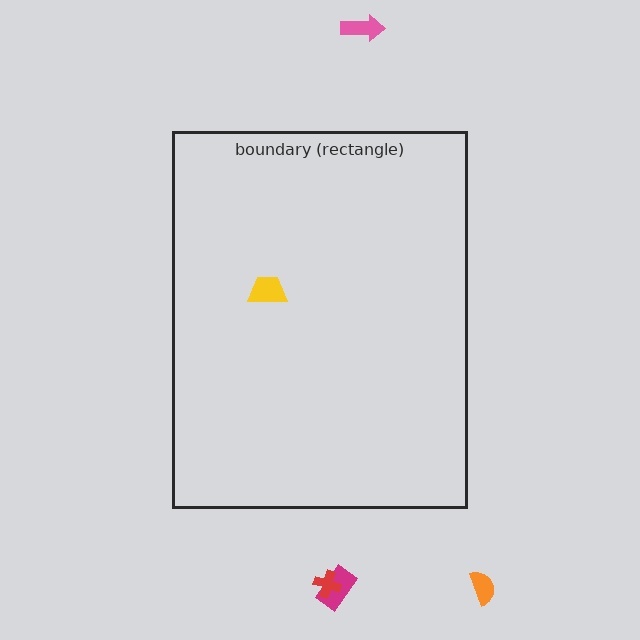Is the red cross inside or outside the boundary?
Outside.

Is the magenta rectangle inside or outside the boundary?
Outside.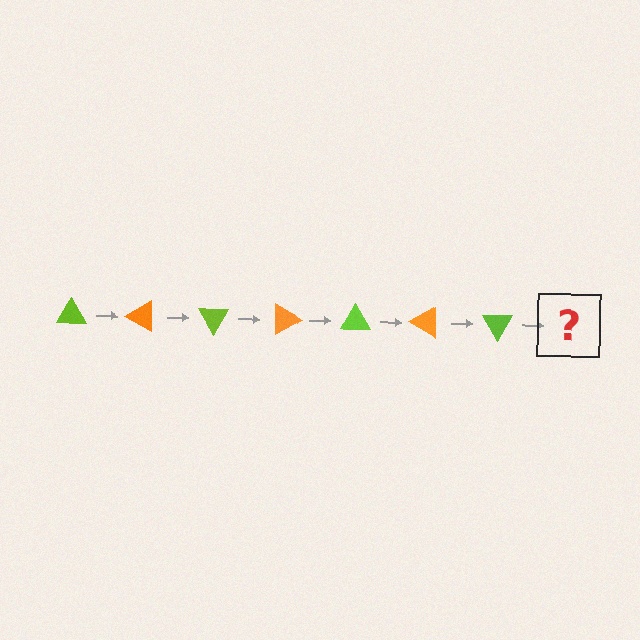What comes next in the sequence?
The next element should be an orange triangle, rotated 210 degrees from the start.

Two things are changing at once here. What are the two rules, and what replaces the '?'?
The two rules are that it rotates 30 degrees each step and the color cycles through lime and orange. The '?' should be an orange triangle, rotated 210 degrees from the start.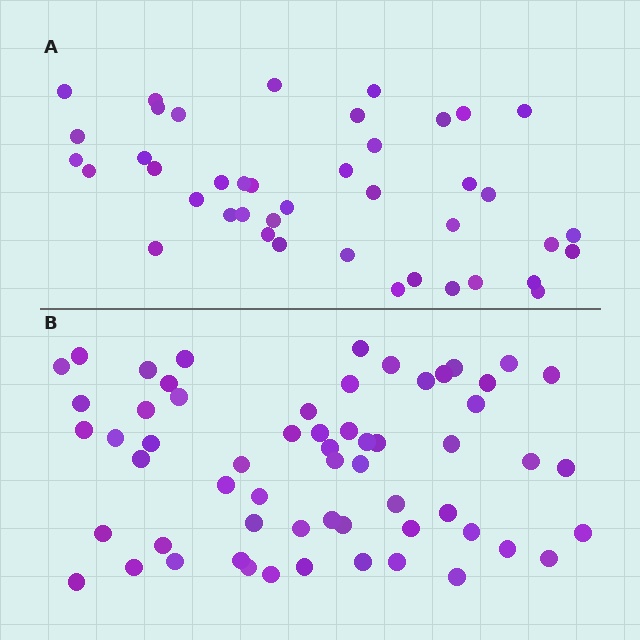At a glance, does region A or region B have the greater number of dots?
Region B (the bottom region) has more dots.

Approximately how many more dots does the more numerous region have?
Region B has approximately 20 more dots than region A.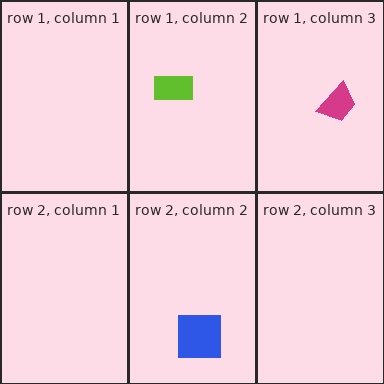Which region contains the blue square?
The row 2, column 2 region.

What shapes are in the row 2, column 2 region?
The blue square.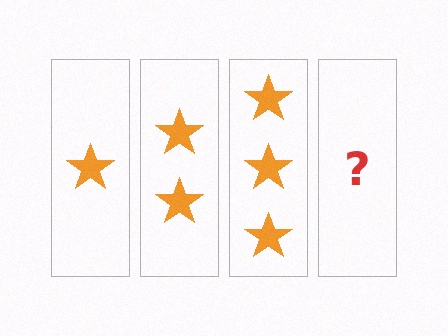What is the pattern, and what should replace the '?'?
The pattern is that each step adds one more star. The '?' should be 4 stars.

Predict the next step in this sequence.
The next step is 4 stars.